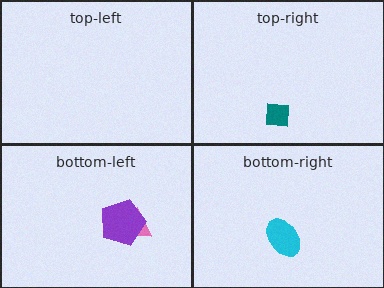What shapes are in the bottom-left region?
The pink triangle, the purple pentagon.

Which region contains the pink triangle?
The bottom-left region.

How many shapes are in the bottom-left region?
2.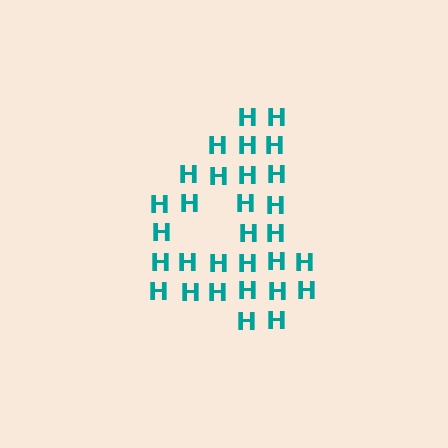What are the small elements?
The small elements are letter H's.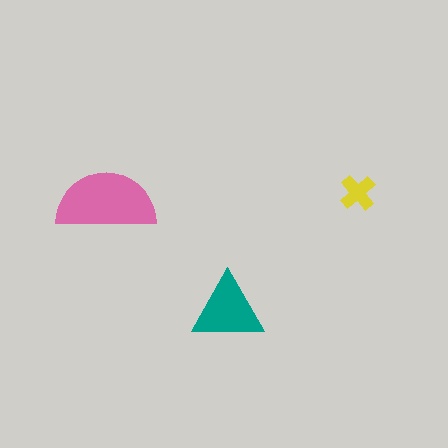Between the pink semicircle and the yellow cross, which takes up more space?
The pink semicircle.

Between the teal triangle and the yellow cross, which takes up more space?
The teal triangle.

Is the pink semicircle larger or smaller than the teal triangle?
Larger.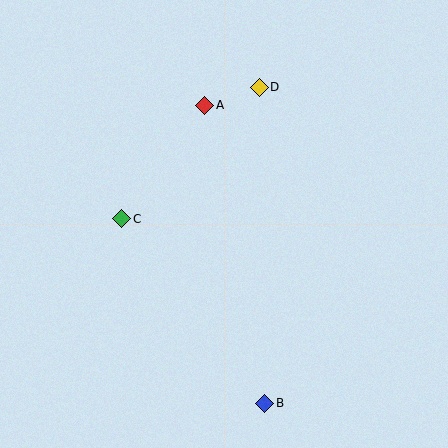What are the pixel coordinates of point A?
Point A is at (205, 105).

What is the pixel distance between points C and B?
The distance between C and B is 233 pixels.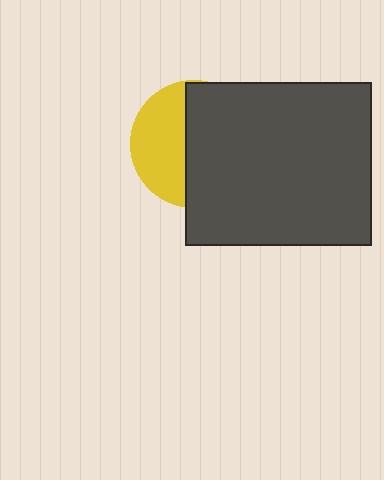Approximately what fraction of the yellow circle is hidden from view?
Roughly 58% of the yellow circle is hidden behind the dark gray rectangle.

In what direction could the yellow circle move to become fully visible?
The yellow circle could move left. That would shift it out from behind the dark gray rectangle entirely.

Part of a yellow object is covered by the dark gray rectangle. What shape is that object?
It is a circle.